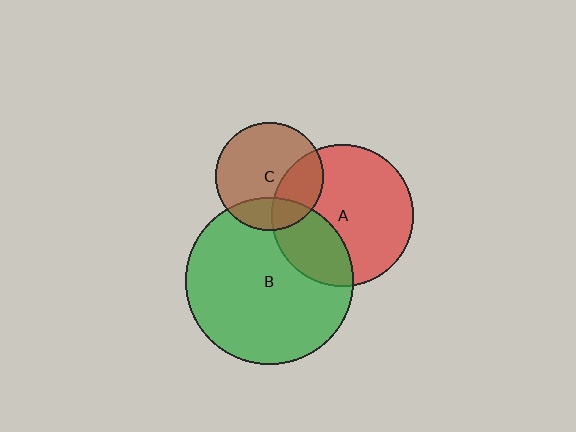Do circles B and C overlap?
Yes.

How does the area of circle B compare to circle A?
Approximately 1.4 times.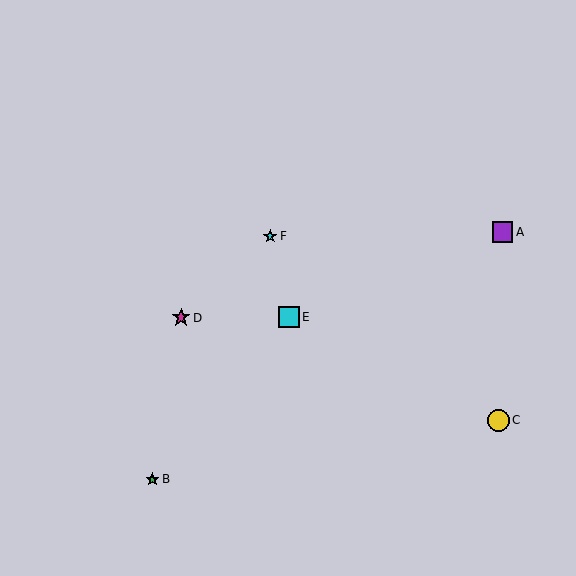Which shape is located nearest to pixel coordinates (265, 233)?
The cyan star (labeled F) at (270, 236) is nearest to that location.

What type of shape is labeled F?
Shape F is a cyan star.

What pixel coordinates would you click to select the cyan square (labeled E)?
Click at (289, 317) to select the cyan square E.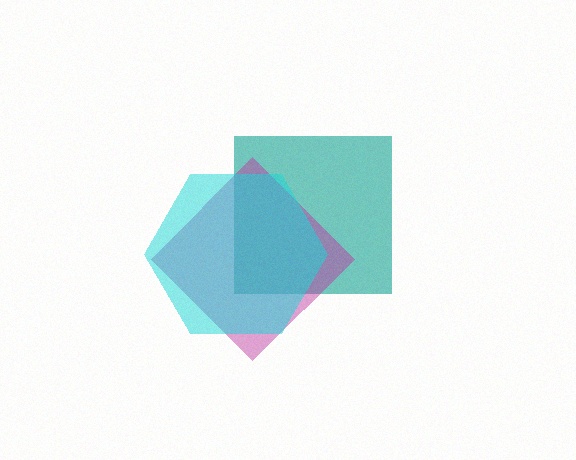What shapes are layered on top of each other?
The layered shapes are: a teal square, a magenta diamond, a cyan hexagon.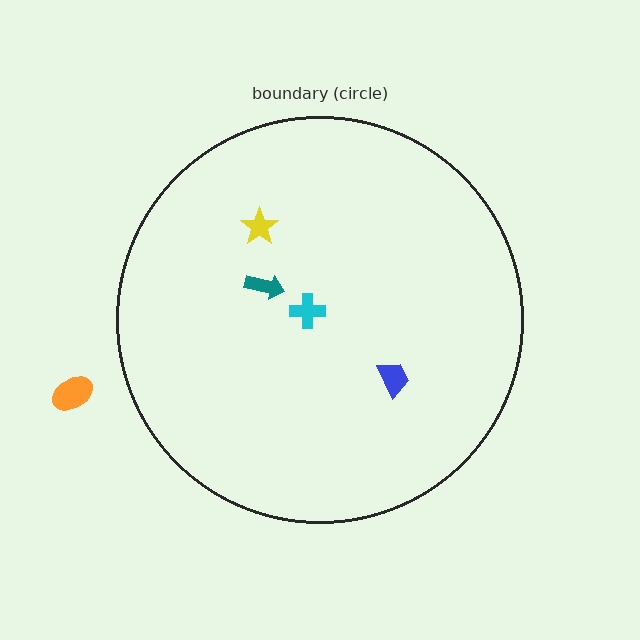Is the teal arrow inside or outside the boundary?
Inside.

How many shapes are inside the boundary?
4 inside, 1 outside.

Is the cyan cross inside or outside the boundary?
Inside.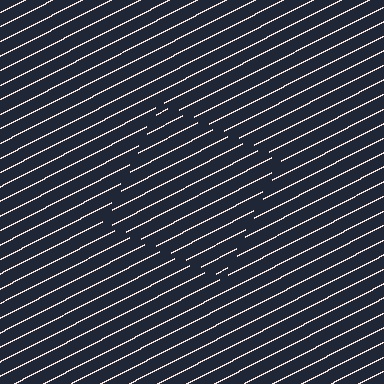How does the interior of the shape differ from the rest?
The interior of the shape contains the same grating, shifted by half a period — the contour is defined by the phase discontinuity where line-ends from the inner and outer gratings abut.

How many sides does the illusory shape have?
4 sides — the line-ends trace a square.